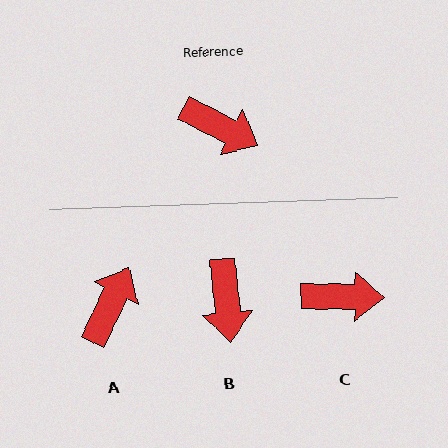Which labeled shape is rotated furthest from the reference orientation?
A, about 91 degrees away.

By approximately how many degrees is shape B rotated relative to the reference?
Approximately 57 degrees clockwise.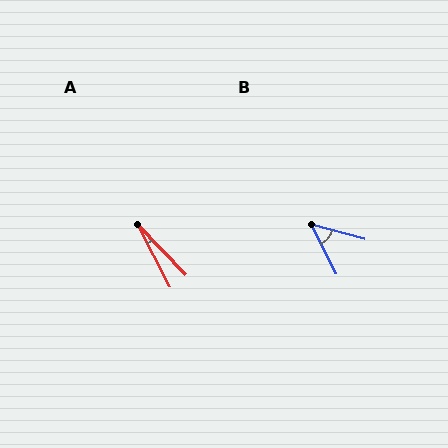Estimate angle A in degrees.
Approximately 17 degrees.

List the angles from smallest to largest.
A (17°), B (49°).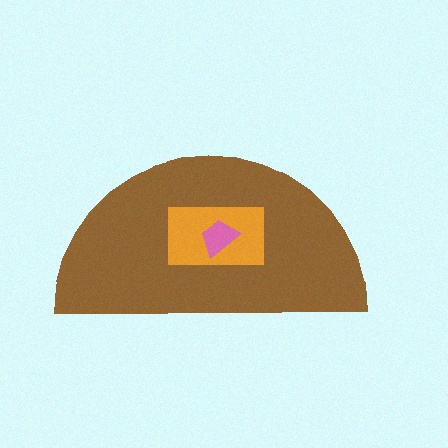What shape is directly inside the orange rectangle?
The pink trapezoid.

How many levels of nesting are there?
3.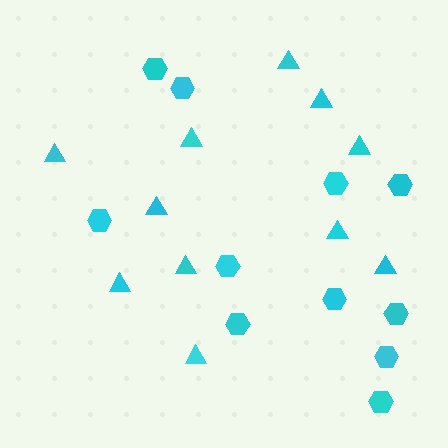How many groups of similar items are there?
There are 2 groups: one group of triangles (11) and one group of hexagons (11).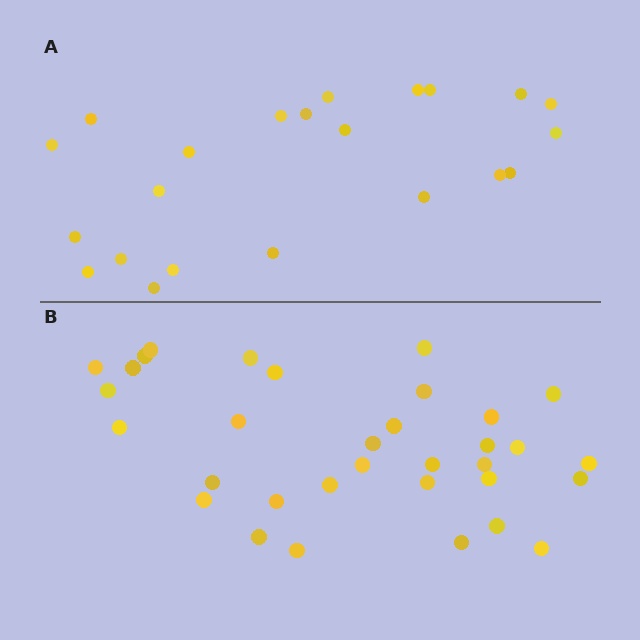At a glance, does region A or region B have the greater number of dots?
Region B (the bottom region) has more dots.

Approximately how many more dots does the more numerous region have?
Region B has roughly 12 or so more dots than region A.